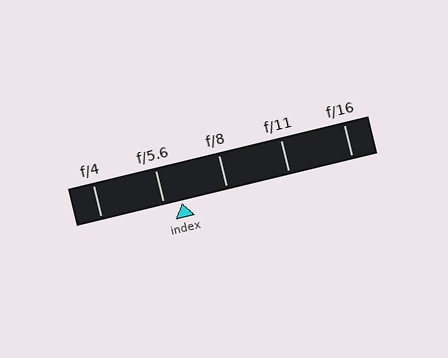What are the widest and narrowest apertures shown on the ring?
The widest aperture shown is f/4 and the narrowest is f/16.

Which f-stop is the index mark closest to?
The index mark is closest to f/5.6.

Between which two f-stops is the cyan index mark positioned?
The index mark is between f/5.6 and f/8.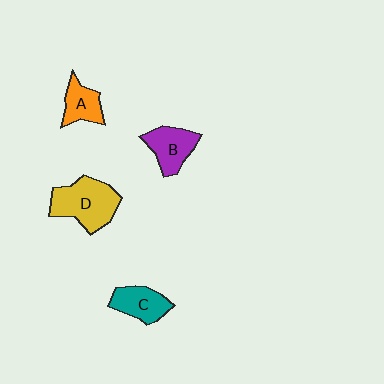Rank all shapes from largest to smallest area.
From largest to smallest: D (yellow), B (purple), C (teal), A (orange).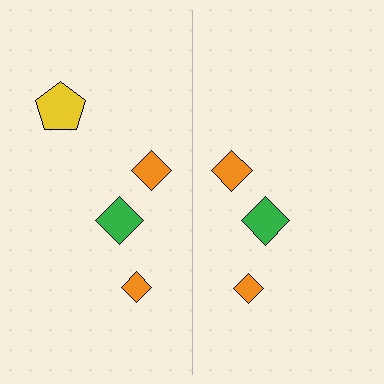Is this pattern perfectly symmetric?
No, the pattern is not perfectly symmetric. A yellow pentagon is missing from the right side.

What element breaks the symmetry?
A yellow pentagon is missing from the right side.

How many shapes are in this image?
There are 7 shapes in this image.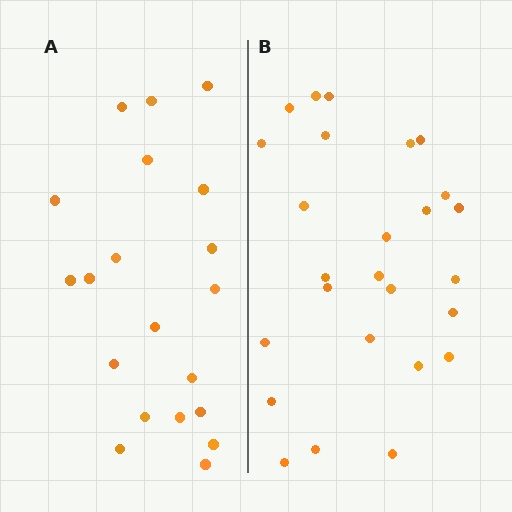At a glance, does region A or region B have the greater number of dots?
Region B (the right region) has more dots.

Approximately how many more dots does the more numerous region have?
Region B has about 6 more dots than region A.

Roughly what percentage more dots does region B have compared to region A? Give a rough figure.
About 30% more.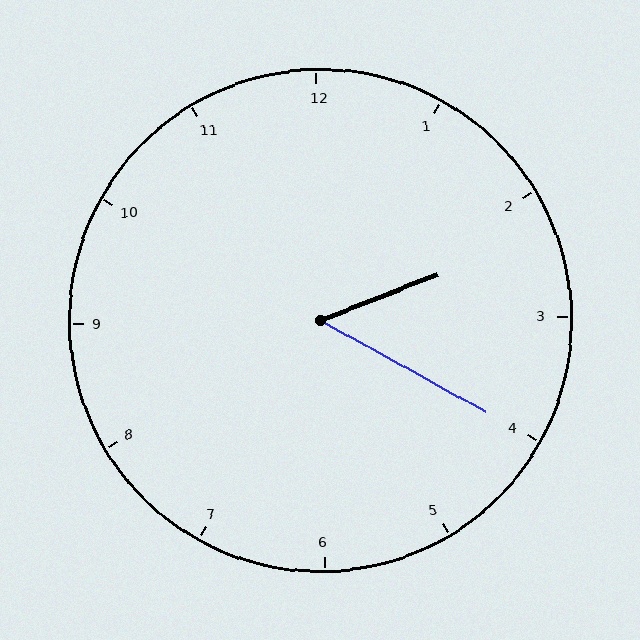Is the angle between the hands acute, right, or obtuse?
It is acute.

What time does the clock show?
2:20.